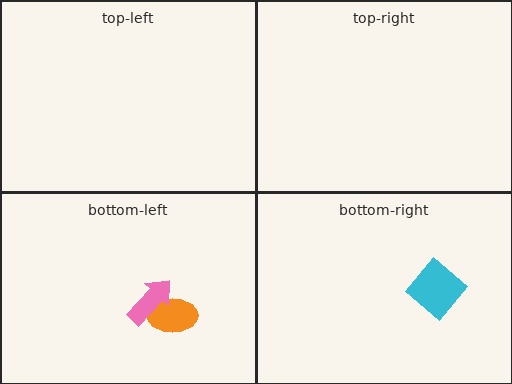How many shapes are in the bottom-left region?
2.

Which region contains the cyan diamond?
The bottom-right region.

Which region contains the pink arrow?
The bottom-left region.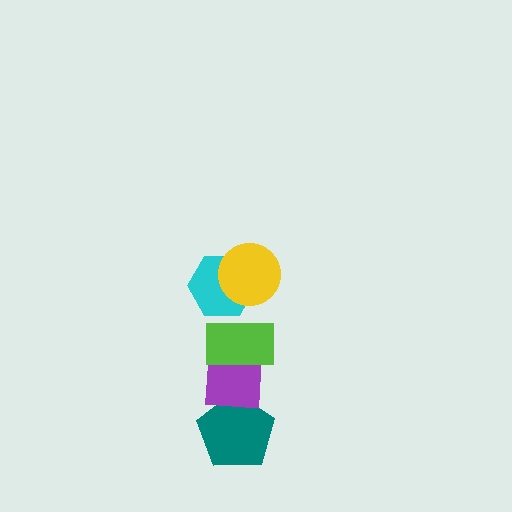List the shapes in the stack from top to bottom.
From top to bottom: the yellow circle, the cyan hexagon, the lime rectangle, the purple square, the teal pentagon.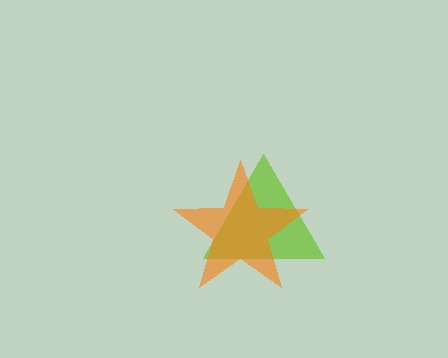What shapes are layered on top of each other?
The layered shapes are: a lime triangle, an orange star.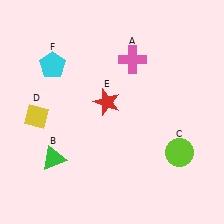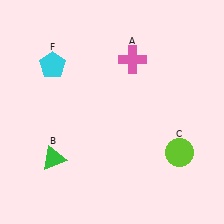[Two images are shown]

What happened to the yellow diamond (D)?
The yellow diamond (D) was removed in Image 2. It was in the bottom-left area of Image 1.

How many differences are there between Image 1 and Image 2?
There are 2 differences between the two images.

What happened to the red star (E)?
The red star (E) was removed in Image 2. It was in the top-left area of Image 1.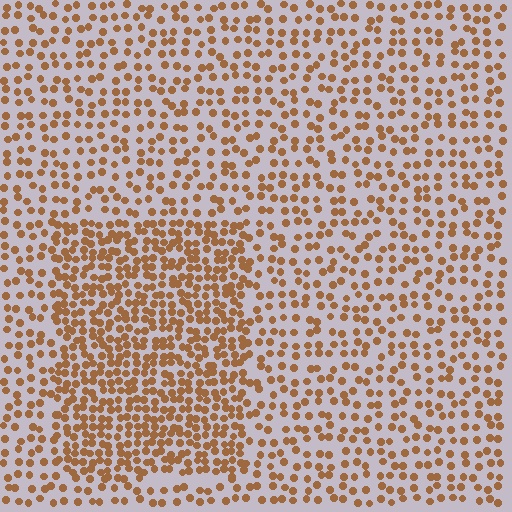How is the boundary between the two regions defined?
The boundary is defined by a change in element density (approximately 1.9x ratio). All elements are the same color, size, and shape.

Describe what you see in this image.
The image contains small brown elements arranged at two different densities. A rectangle-shaped region is visible where the elements are more densely packed than the surrounding area.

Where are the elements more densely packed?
The elements are more densely packed inside the rectangle boundary.